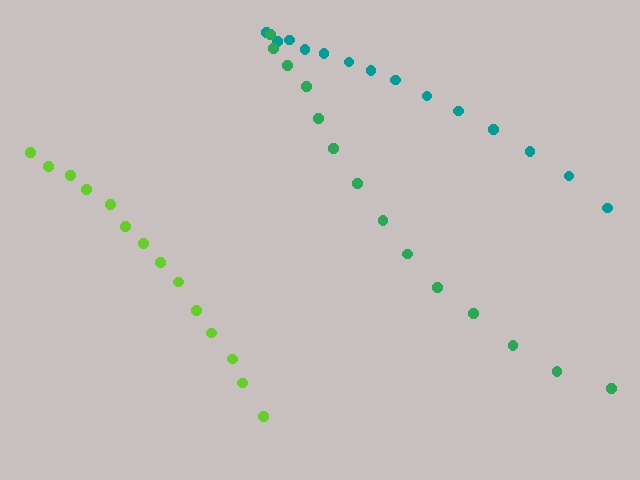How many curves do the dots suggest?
There are 3 distinct paths.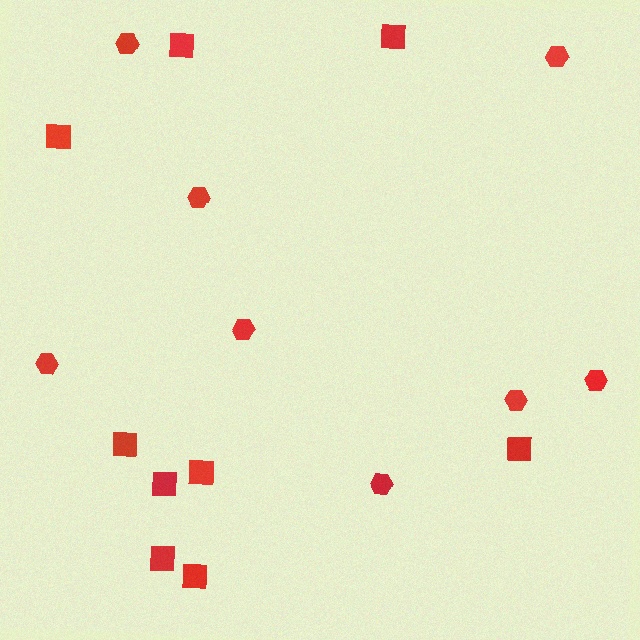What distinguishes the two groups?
There are 2 groups: one group of squares (9) and one group of hexagons (8).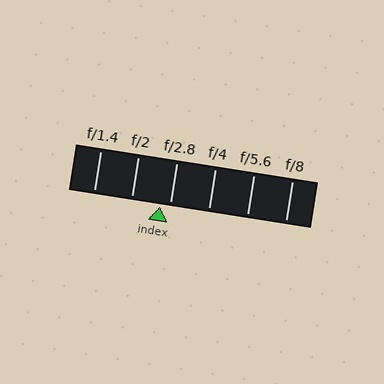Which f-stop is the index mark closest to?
The index mark is closest to f/2.8.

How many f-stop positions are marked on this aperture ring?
There are 6 f-stop positions marked.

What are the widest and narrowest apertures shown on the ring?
The widest aperture shown is f/1.4 and the narrowest is f/8.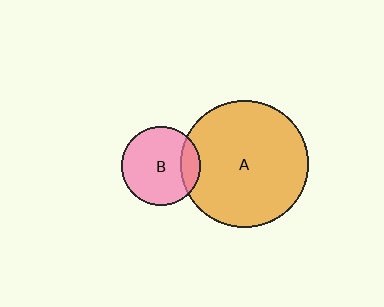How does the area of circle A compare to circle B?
Approximately 2.6 times.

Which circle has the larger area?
Circle A (orange).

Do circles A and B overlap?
Yes.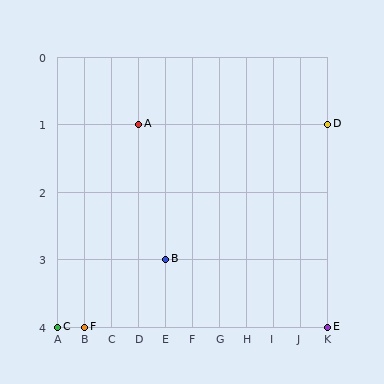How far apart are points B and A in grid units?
Points B and A are 1 column and 2 rows apart (about 2.2 grid units diagonally).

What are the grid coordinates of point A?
Point A is at grid coordinates (D, 1).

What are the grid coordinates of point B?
Point B is at grid coordinates (E, 3).